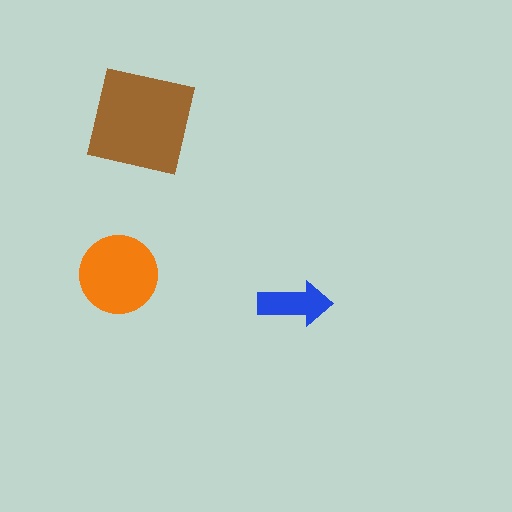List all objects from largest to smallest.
The brown square, the orange circle, the blue arrow.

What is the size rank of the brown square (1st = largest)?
1st.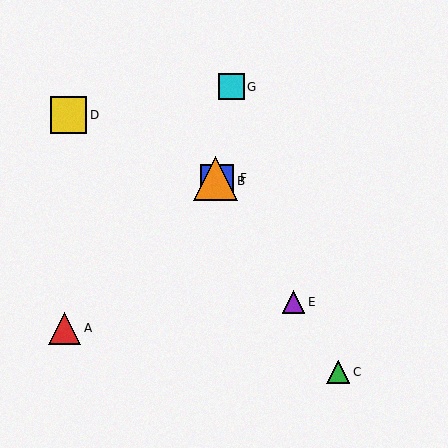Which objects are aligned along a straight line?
Objects B, C, E, F are aligned along a straight line.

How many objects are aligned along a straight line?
4 objects (B, C, E, F) are aligned along a straight line.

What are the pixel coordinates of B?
Object B is at (217, 181).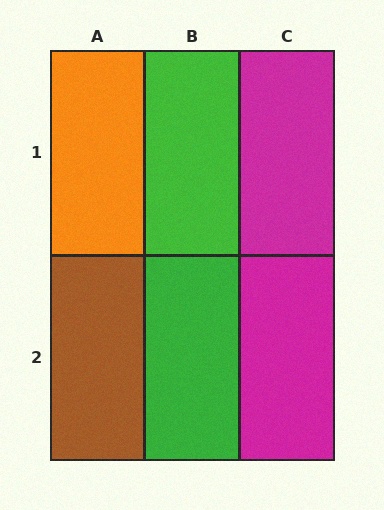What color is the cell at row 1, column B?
Green.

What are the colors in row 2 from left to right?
Brown, green, magenta.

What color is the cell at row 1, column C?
Magenta.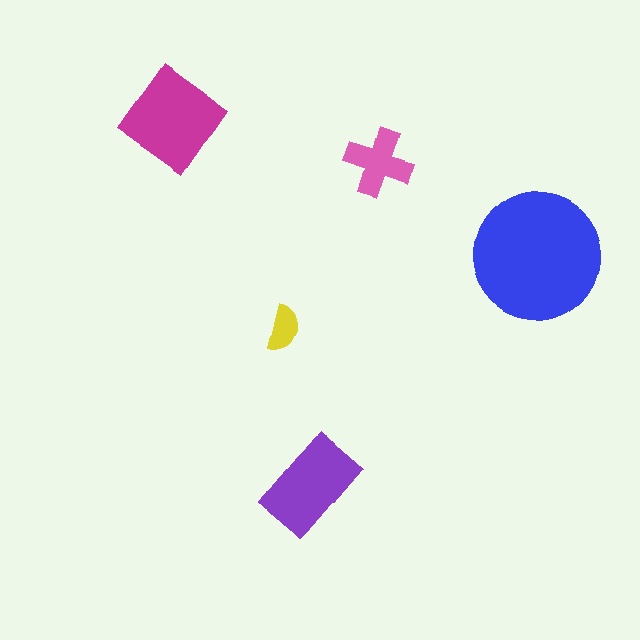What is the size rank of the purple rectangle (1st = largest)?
3rd.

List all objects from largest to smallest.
The blue circle, the magenta diamond, the purple rectangle, the pink cross, the yellow semicircle.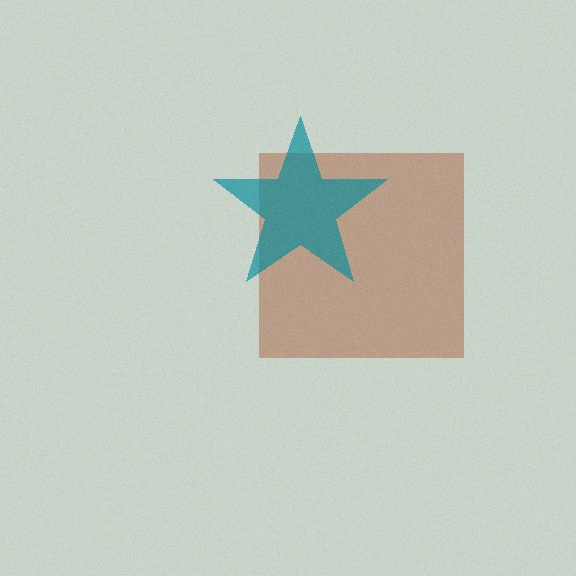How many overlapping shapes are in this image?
There are 2 overlapping shapes in the image.